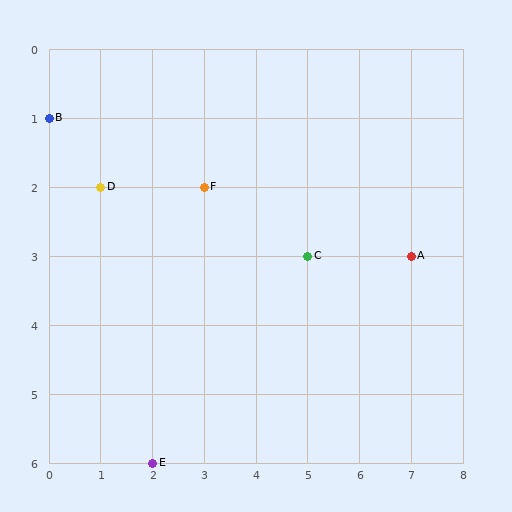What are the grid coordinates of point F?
Point F is at grid coordinates (3, 2).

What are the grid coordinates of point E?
Point E is at grid coordinates (2, 6).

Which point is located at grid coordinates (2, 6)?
Point E is at (2, 6).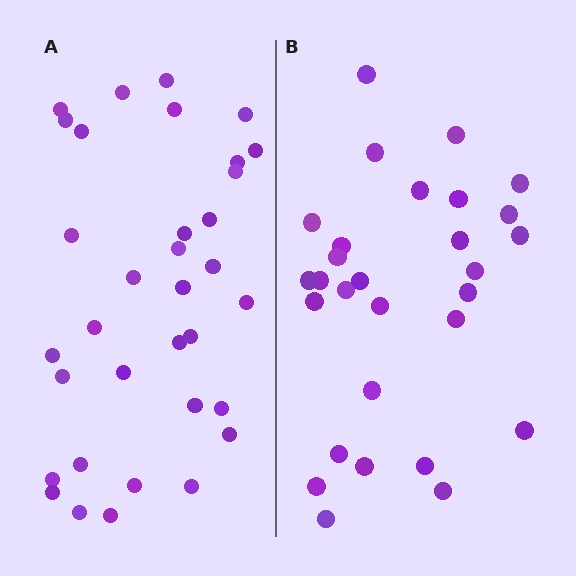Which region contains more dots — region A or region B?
Region A (the left region) has more dots.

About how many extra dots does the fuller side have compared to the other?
Region A has about 5 more dots than region B.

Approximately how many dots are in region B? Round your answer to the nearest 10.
About 30 dots. (The exact count is 29, which rounds to 30.)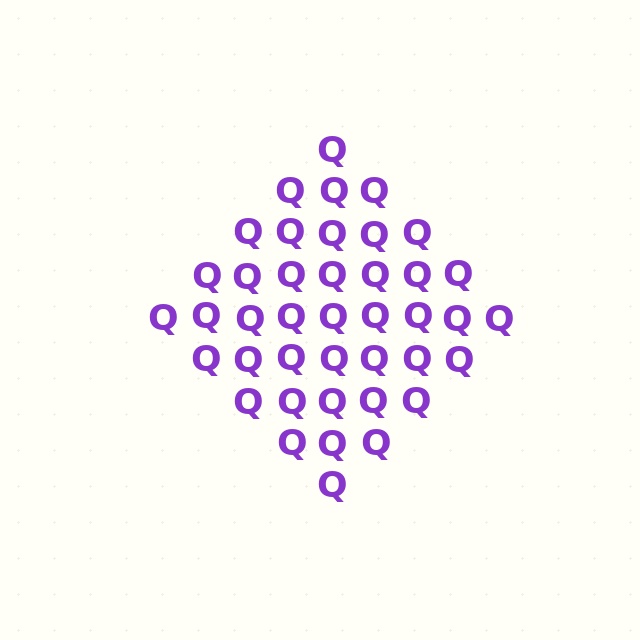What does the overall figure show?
The overall figure shows a diamond.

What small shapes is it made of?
It is made of small letter Q's.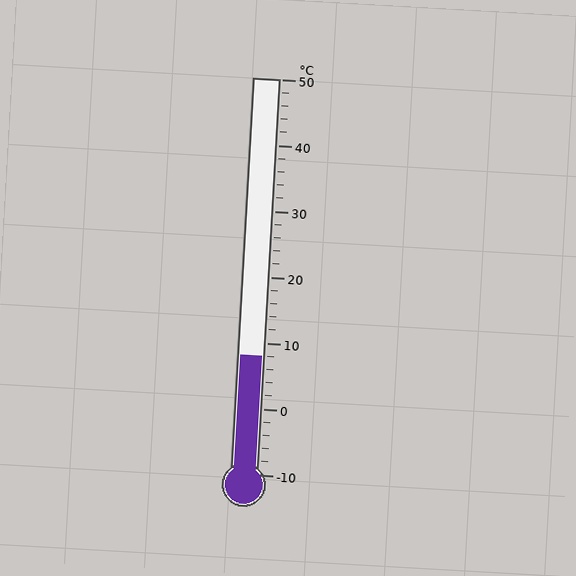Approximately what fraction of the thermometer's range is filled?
The thermometer is filled to approximately 30% of its range.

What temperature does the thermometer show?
The thermometer shows approximately 8°C.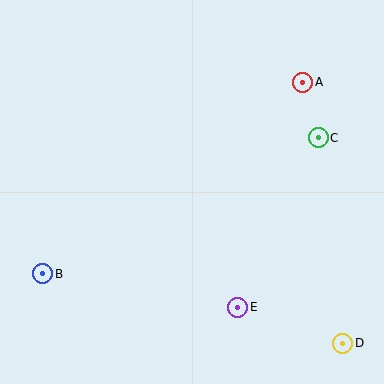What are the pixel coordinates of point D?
Point D is at (343, 343).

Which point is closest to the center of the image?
Point E at (238, 307) is closest to the center.